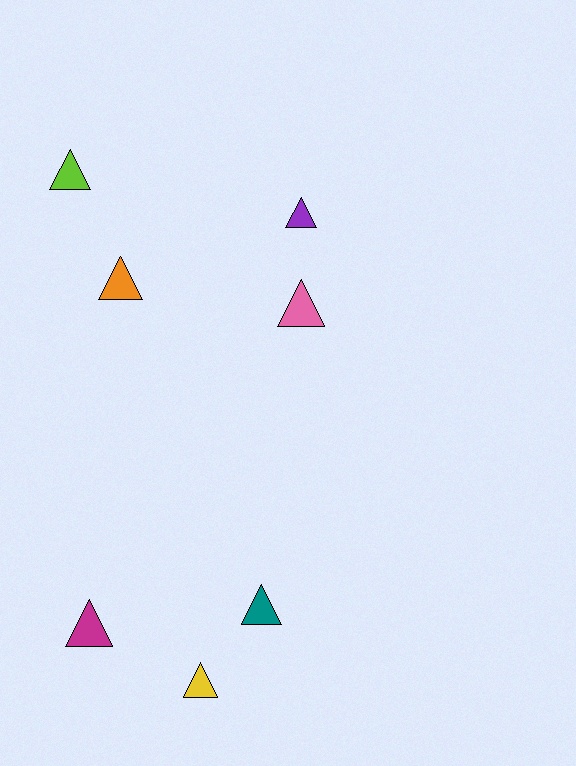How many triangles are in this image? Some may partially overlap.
There are 7 triangles.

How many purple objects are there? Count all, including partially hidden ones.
There is 1 purple object.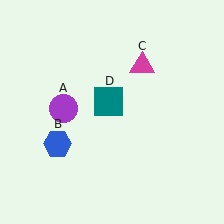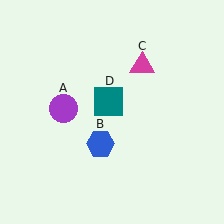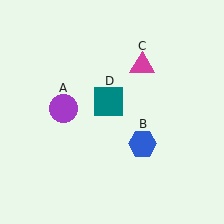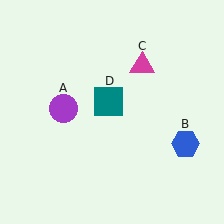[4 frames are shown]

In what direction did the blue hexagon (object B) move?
The blue hexagon (object B) moved right.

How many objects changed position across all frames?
1 object changed position: blue hexagon (object B).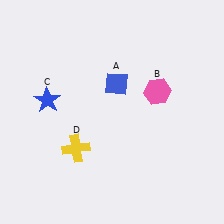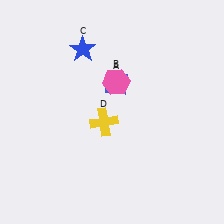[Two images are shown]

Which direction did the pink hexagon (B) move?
The pink hexagon (B) moved left.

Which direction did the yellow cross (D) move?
The yellow cross (D) moved right.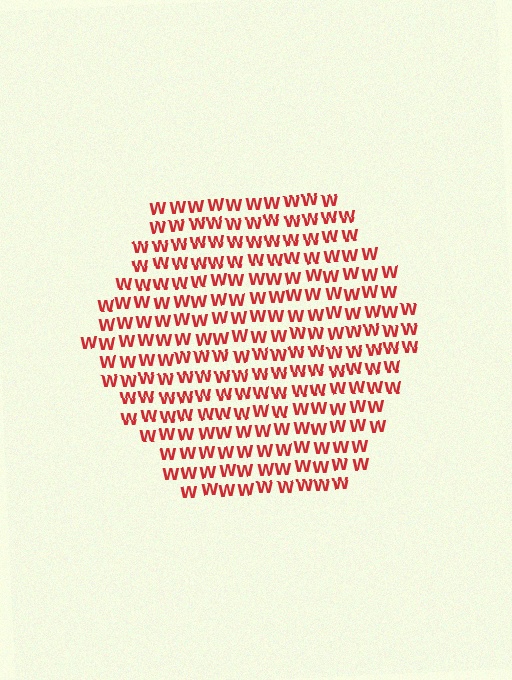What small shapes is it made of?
It is made of small letter W's.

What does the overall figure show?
The overall figure shows a hexagon.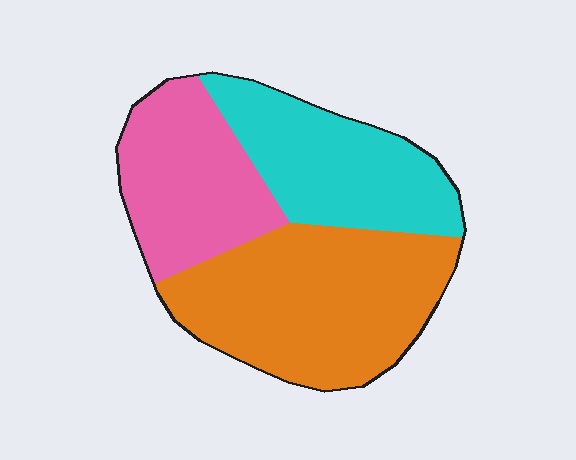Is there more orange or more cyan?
Orange.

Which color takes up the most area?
Orange, at roughly 45%.